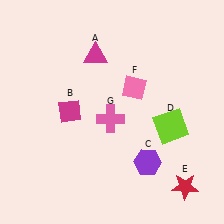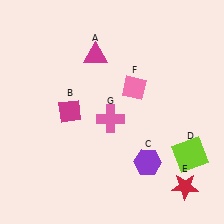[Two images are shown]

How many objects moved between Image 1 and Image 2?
1 object moved between the two images.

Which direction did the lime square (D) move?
The lime square (D) moved down.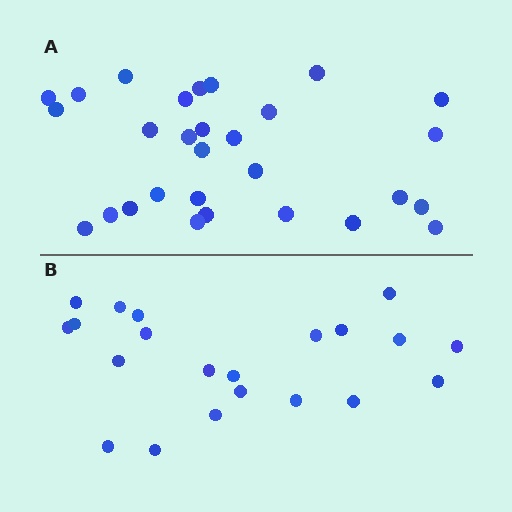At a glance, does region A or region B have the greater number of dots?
Region A (the top region) has more dots.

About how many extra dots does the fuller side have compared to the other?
Region A has roughly 8 or so more dots than region B.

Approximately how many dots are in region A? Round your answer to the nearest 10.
About 30 dots. (The exact count is 29, which rounds to 30.)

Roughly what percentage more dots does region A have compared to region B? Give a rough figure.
About 40% more.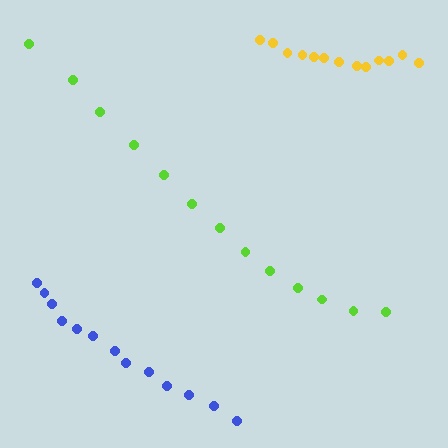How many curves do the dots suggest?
There are 3 distinct paths.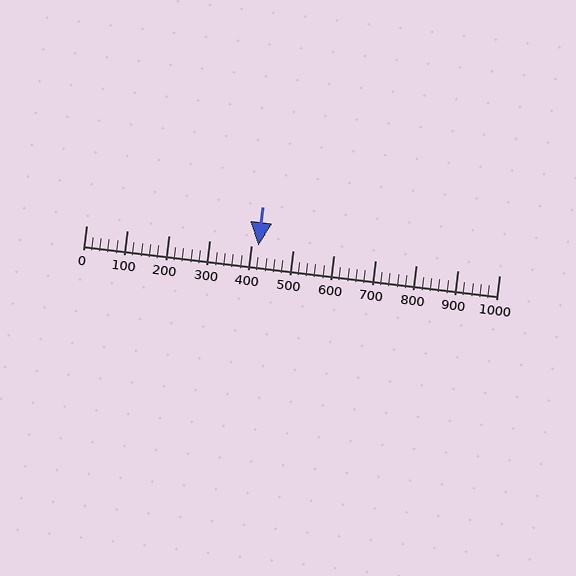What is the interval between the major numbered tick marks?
The major tick marks are spaced 100 units apart.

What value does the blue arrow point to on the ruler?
The blue arrow points to approximately 418.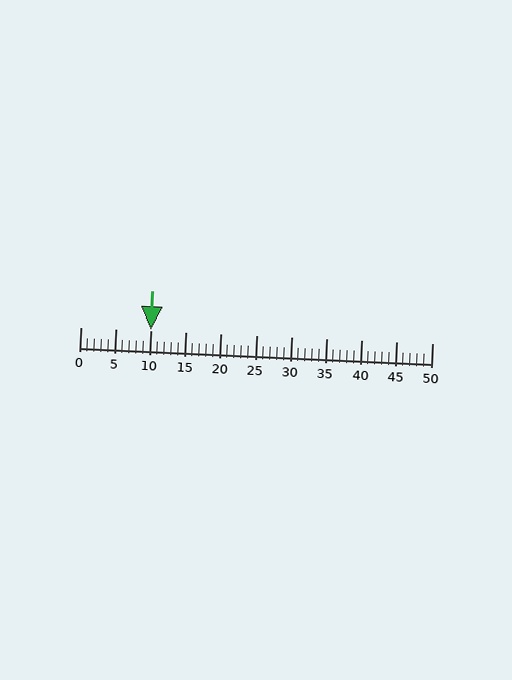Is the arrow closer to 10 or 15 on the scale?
The arrow is closer to 10.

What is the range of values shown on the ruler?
The ruler shows values from 0 to 50.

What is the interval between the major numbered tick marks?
The major tick marks are spaced 5 units apart.